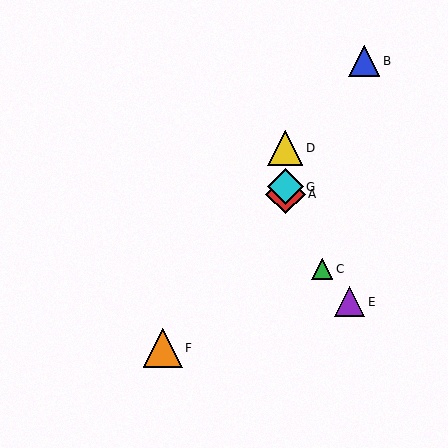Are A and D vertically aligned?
Yes, both are at x≈285.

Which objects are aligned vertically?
Objects A, D, G are aligned vertically.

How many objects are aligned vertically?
3 objects (A, D, G) are aligned vertically.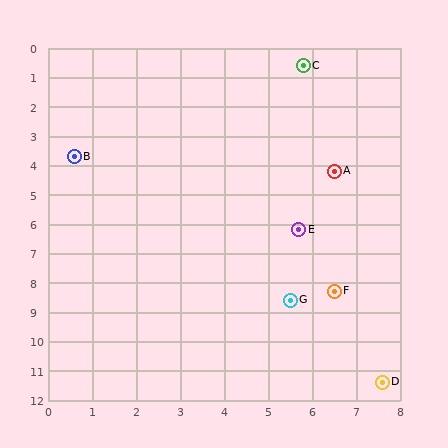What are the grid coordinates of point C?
Point C is at approximately (5.8, 0.6).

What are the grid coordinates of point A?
Point A is at approximately (6.5, 4.2).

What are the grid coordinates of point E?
Point E is at approximately (5.7, 6.2).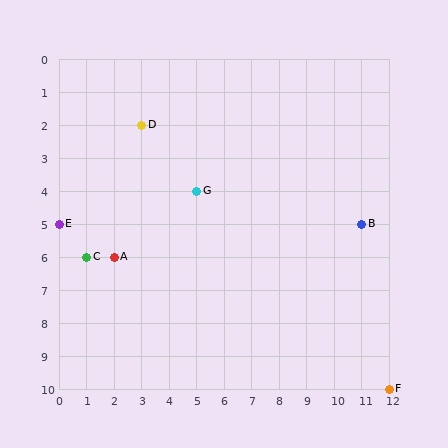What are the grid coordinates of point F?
Point F is at grid coordinates (12, 10).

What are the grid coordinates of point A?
Point A is at grid coordinates (2, 6).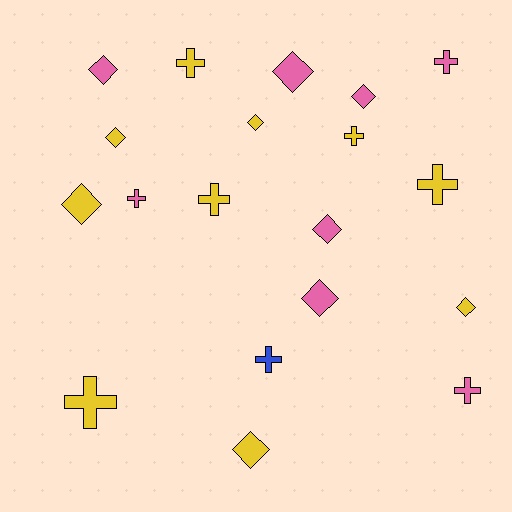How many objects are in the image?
There are 19 objects.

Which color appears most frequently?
Yellow, with 10 objects.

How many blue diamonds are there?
There are no blue diamonds.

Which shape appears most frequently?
Diamond, with 10 objects.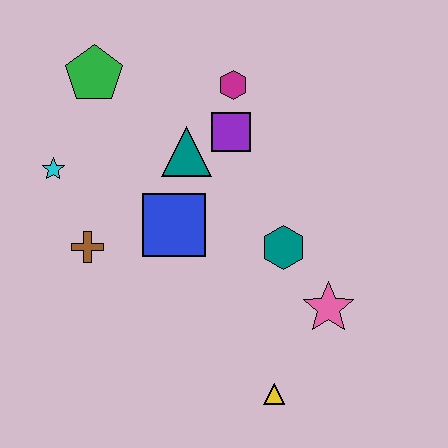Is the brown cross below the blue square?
Yes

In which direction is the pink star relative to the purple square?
The pink star is below the purple square.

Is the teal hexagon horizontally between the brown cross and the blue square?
No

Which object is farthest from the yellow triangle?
The green pentagon is farthest from the yellow triangle.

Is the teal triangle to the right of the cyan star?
Yes